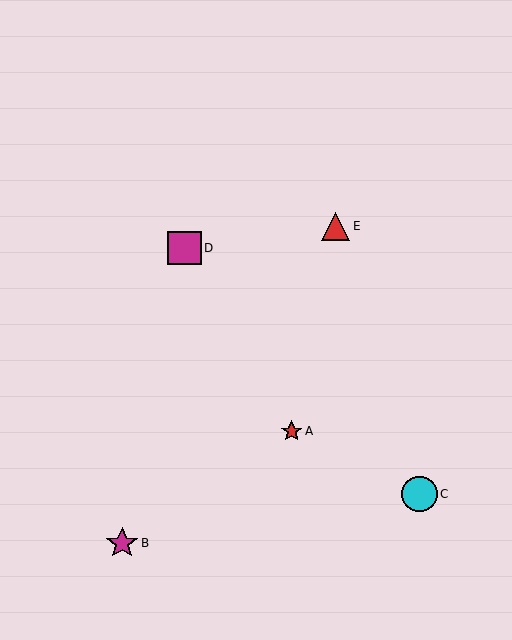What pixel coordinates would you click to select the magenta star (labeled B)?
Click at (122, 543) to select the magenta star B.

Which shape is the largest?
The cyan circle (labeled C) is the largest.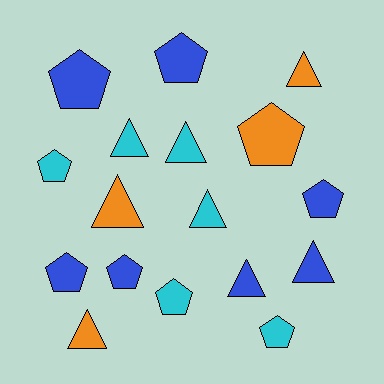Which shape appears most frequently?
Pentagon, with 9 objects.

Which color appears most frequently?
Blue, with 7 objects.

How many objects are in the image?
There are 17 objects.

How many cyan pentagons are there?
There are 3 cyan pentagons.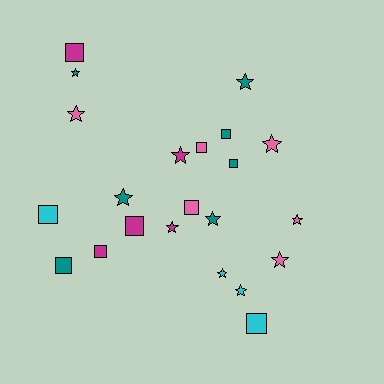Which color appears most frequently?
Teal, with 7 objects.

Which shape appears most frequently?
Star, with 12 objects.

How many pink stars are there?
There are 4 pink stars.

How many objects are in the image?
There are 22 objects.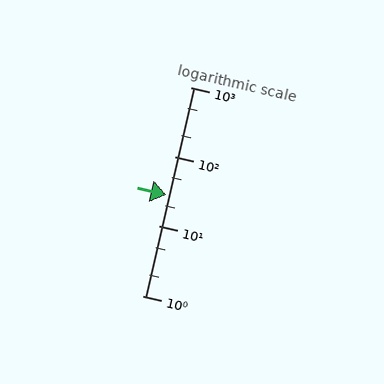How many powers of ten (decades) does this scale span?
The scale spans 3 decades, from 1 to 1000.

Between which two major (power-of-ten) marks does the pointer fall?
The pointer is between 10 and 100.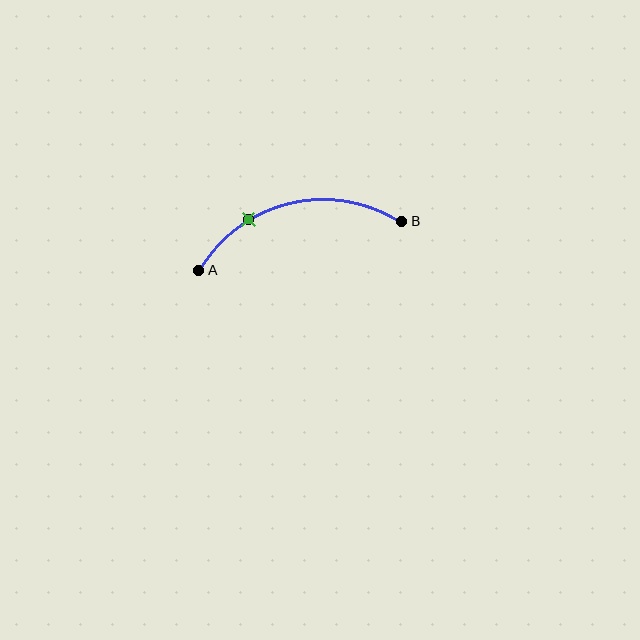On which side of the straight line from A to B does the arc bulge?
The arc bulges above the straight line connecting A and B.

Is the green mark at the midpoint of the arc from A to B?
No. The green mark lies on the arc but is closer to endpoint A. The arc midpoint would be at the point on the curve equidistant along the arc from both A and B.